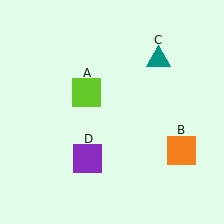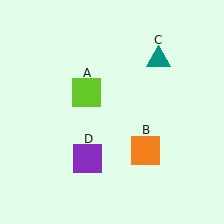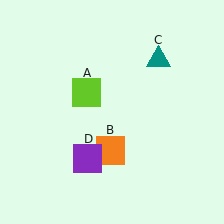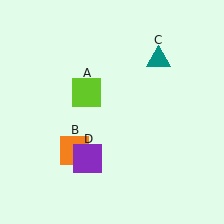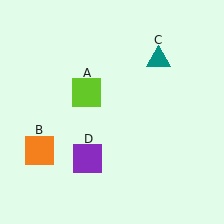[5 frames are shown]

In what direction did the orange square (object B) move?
The orange square (object B) moved left.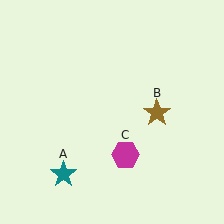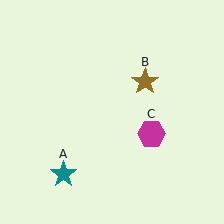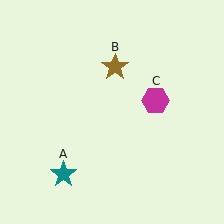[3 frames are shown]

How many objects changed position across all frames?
2 objects changed position: brown star (object B), magenta hexagon (object C).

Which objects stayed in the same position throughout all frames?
Teal star (object A) remained stationary.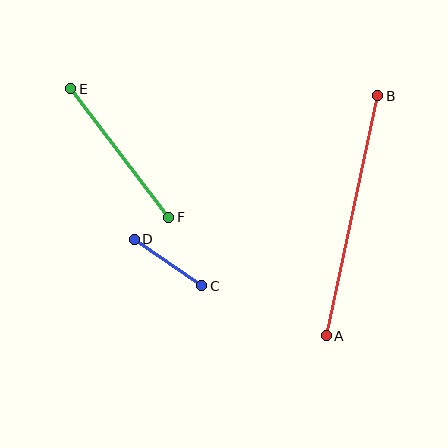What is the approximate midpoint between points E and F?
The midpoint is at approximately (120, 153) pixels.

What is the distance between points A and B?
The distance is approximately 246 pixels.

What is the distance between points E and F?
The distance is approximately 162 pixels.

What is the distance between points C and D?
The distance is approximately 82 pixels.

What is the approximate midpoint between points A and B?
The midpoint is at approximately (352, 216) pixels.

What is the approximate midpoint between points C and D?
The midpoint is at approximately (168, 262) pixels.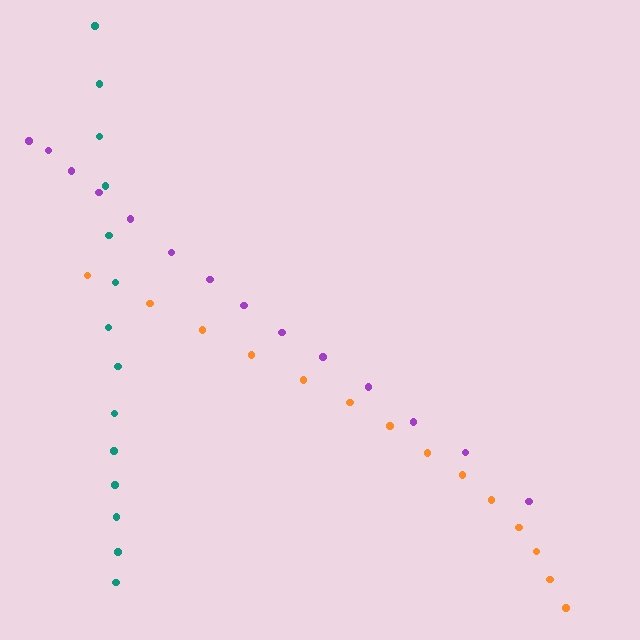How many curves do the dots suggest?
There are 3 distinct paths.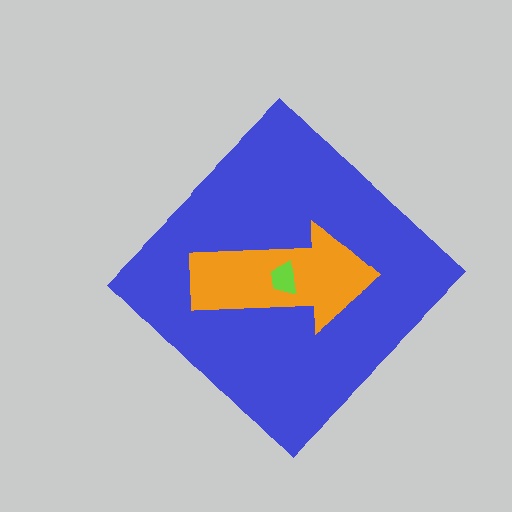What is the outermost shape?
The blue diamond.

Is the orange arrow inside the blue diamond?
Yes.